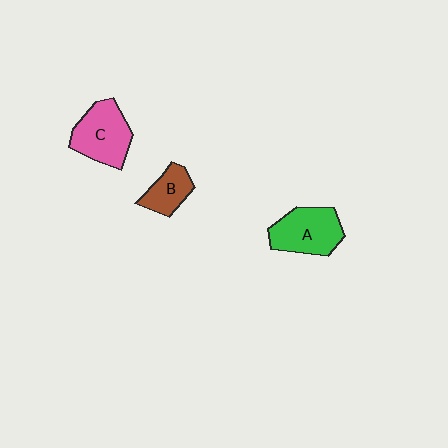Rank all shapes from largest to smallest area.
From largest to smallest: A (green), C (pink), B (brown).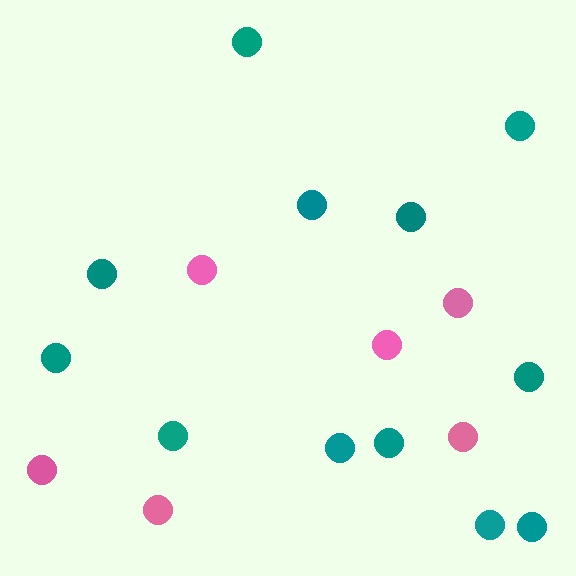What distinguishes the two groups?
There are 2 groups: one group of pink circles (6) and one group of teal circles (12).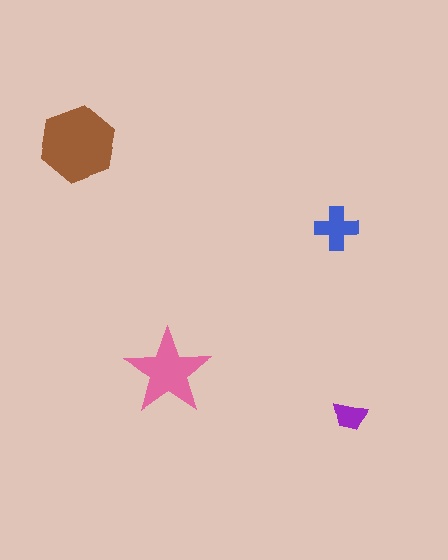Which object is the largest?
The brown hexagon.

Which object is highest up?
The brown hexagon is topmost.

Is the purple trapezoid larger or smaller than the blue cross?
Smaller.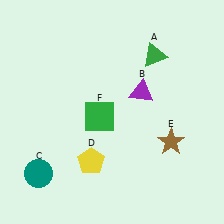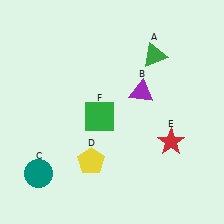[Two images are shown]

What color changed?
The star (E) changed from brown in Image 1 to red in Image 2.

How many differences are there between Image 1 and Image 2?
There is 1 difference between the two images.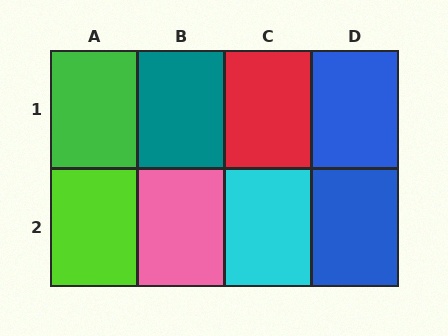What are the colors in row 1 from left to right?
Green, teal, red, blue.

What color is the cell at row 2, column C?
Cyan.